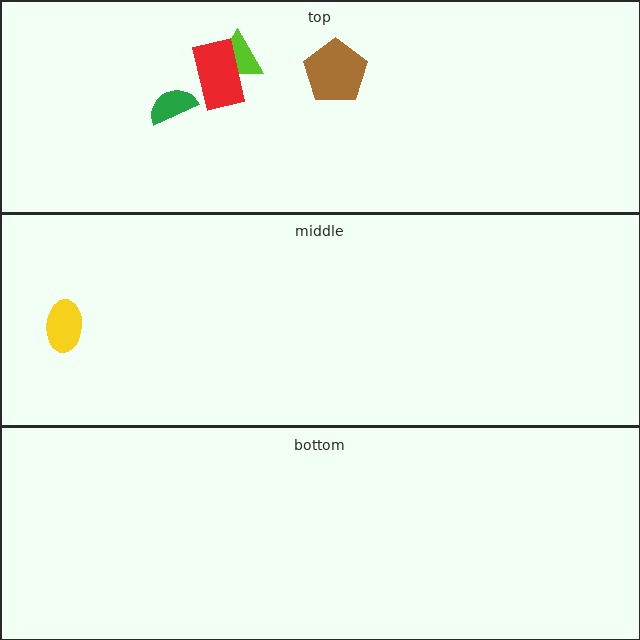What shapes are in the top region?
The lime triangle, the green semicircle, the red rectangle, the brown pentagon.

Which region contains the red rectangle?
The top region.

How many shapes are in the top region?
4.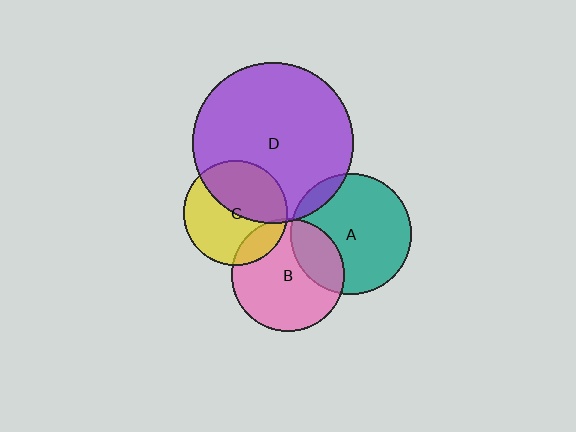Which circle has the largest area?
Circle D (purple).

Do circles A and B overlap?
Yes.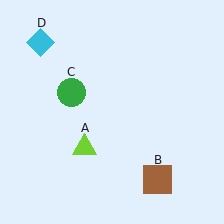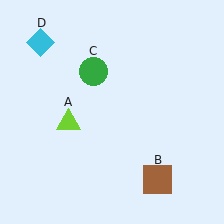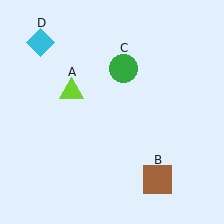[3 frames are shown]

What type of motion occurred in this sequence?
The lime triangle (object A), green circle (object C) rotated clockwise around the center of the scene.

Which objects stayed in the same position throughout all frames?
Brown square (object B) and cyan diamond (object D) remained stationary.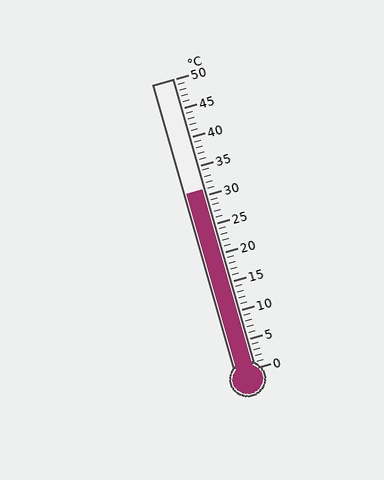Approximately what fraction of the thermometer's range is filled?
The thermometer is filled to approximately 60% of its range.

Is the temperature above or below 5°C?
The temperature is above 5°C.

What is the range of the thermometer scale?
The thermometer scale ranges from 0°C to 50°C.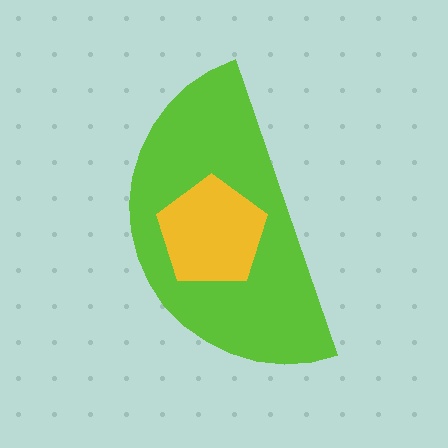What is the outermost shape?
The lime semicircle.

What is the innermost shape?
The yellow pentagon.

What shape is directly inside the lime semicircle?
The yellow pentagon.